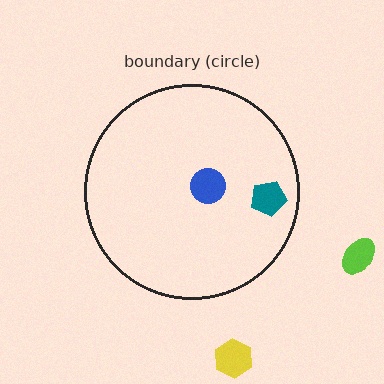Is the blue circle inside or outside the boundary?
Inside.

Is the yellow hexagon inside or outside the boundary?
Outside.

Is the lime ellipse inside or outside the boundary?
Outside.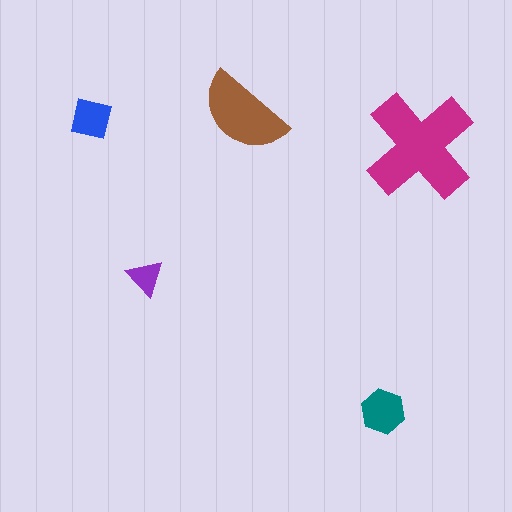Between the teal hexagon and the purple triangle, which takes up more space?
The teal hexagon.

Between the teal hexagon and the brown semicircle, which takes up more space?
The brown semicircle.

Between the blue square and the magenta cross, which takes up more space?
The magenta cross.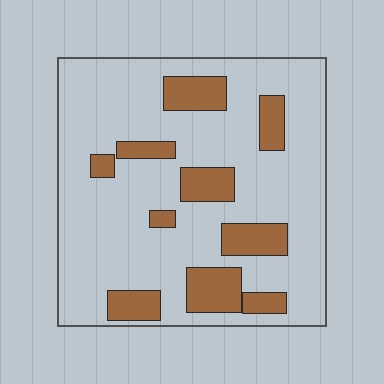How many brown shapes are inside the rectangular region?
10.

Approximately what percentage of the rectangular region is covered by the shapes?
Approximately 20%.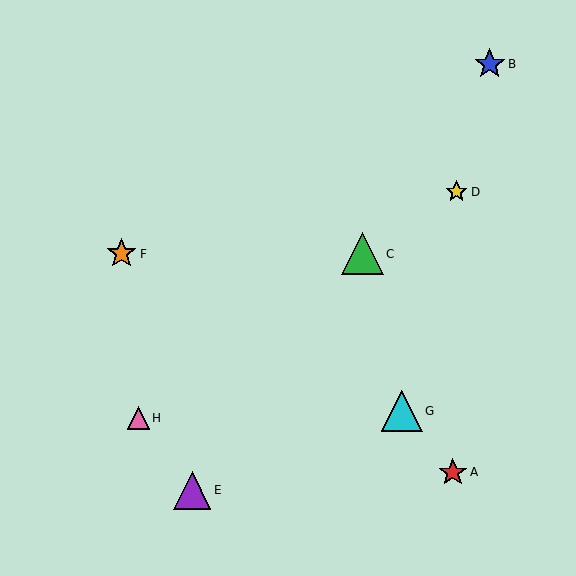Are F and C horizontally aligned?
Yes, both are at y≈254.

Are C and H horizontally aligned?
No, C is at y≈254 and H is at y≈418.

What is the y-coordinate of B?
Object B is at y≈64.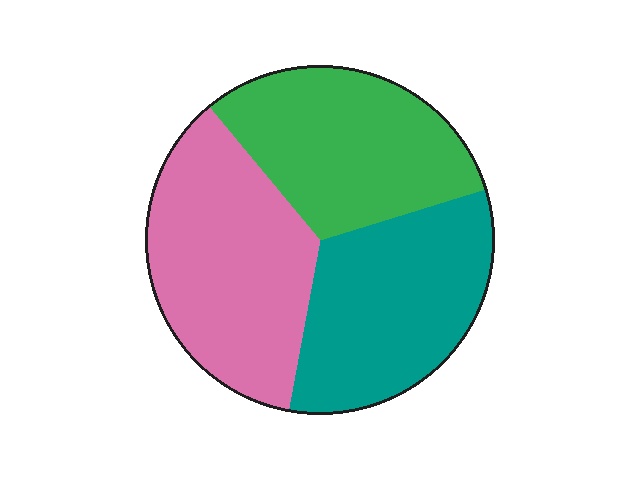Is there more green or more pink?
Pink.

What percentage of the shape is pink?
Pink covers roughly 35% of the shape.